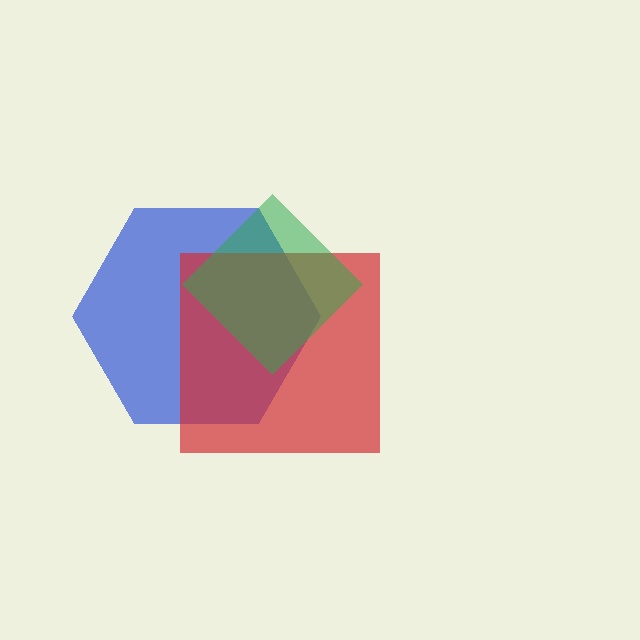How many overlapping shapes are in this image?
There are 3 overlapping shapes in the image.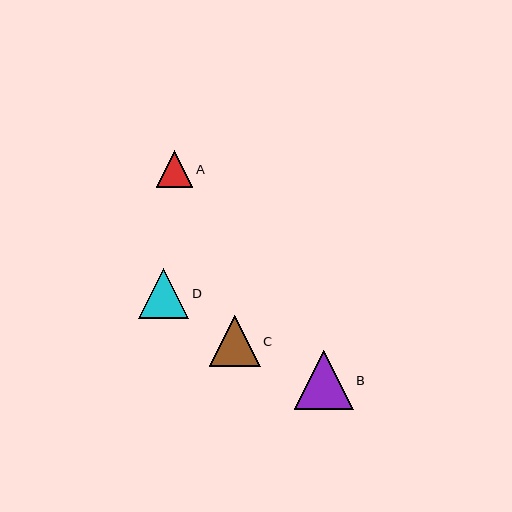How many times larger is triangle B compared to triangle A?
Triangle B is approximately 1.6 times the size of triangle A.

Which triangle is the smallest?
Triangle A is the smallest with a size of approximately 37 pixels.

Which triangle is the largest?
Triangle B is the largest with a size of approximately 59 pixels.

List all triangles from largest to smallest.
From largest to smallest: B, C, D, A.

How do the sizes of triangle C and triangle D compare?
Triangle C and triangle D are approximately the same size.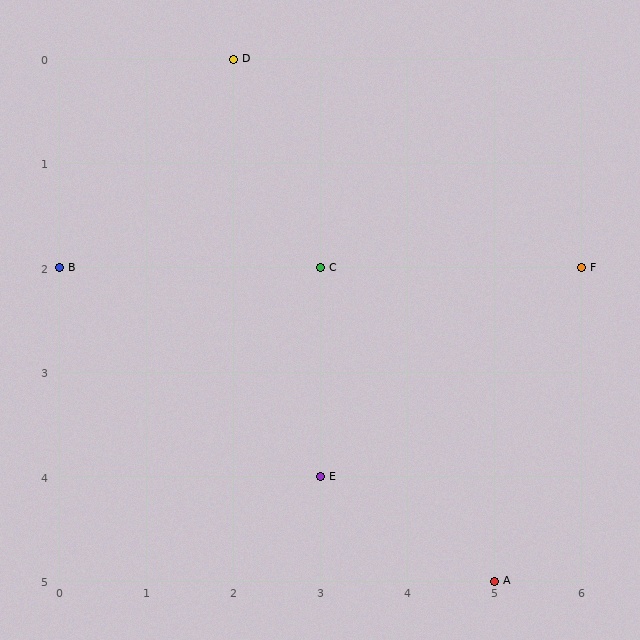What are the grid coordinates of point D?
Point D is at grid coordinates (2, 0).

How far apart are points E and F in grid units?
Points E and F are 3 columns and 2 rows apart (about 3.6 grid units diagonally).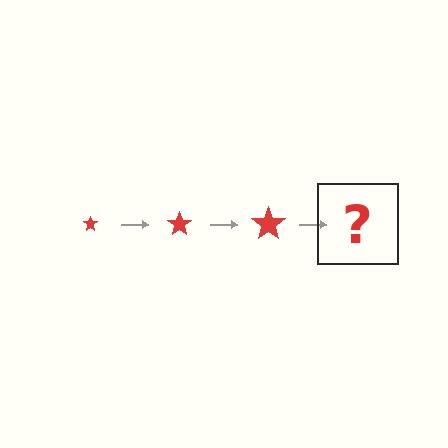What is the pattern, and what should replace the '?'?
The pattern is that the star gets progressively larger each step. The '?' should be a red star, larger than the previous one.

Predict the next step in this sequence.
The next step is a red star, larger than the previous one.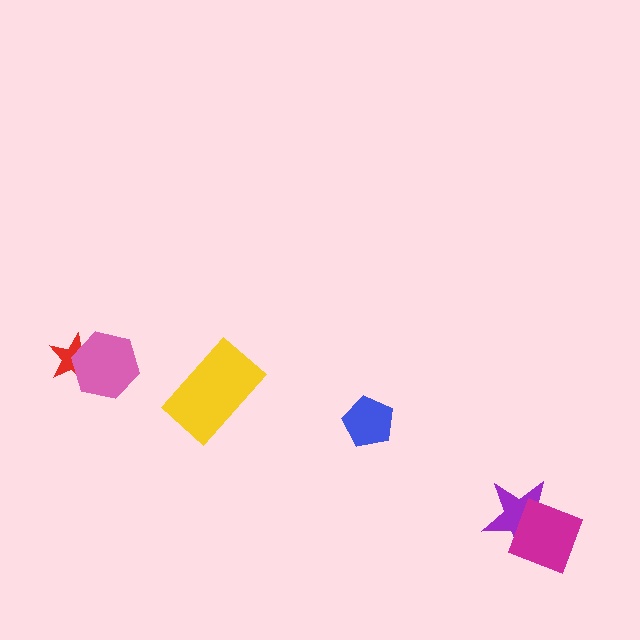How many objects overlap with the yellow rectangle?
0 objects overlap with the yellow rectangle.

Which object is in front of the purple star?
The magenta diamond is in front of the purple star.